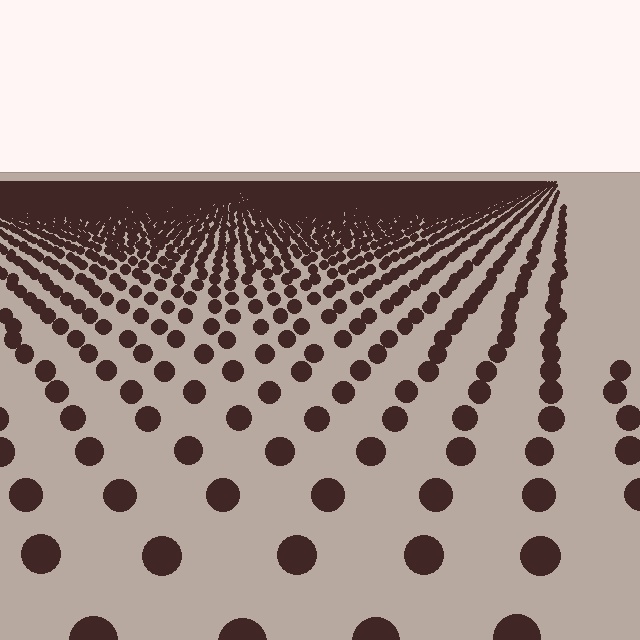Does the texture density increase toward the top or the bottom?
Density increases toward the top.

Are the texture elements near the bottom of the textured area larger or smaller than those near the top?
Larger. Near the bottom, elements are closer to the viewer and appear at a bigger on-screen size.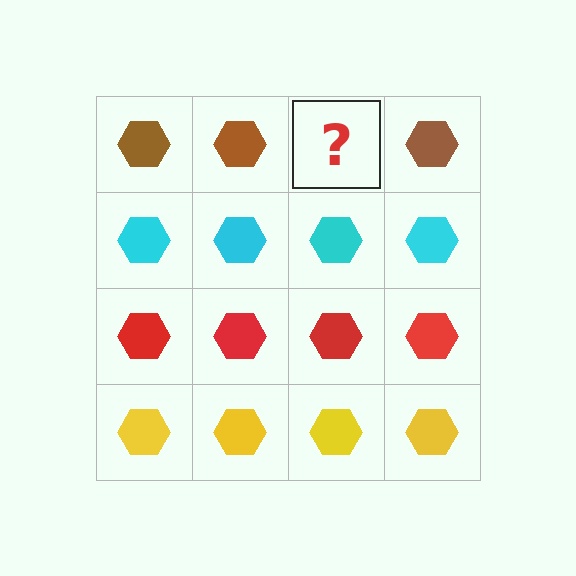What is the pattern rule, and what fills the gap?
The rule is that each row has a consistent color. The gap should be filled with a brown hexagon.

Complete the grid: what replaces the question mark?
The question mark should be replaced with a brown hexagon.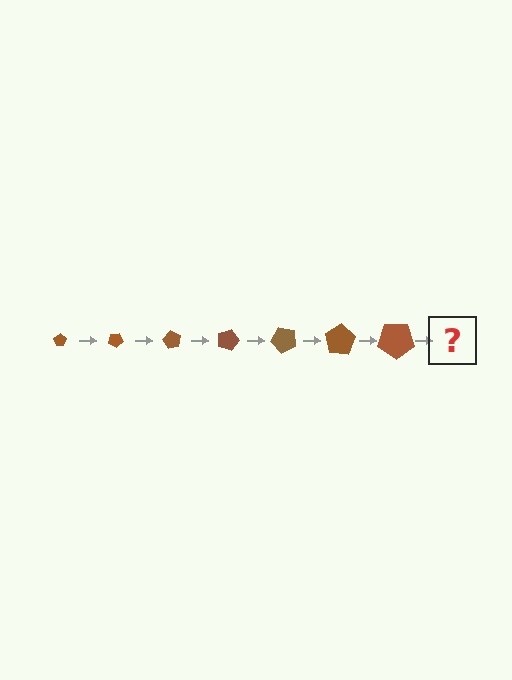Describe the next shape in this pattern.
It should be a pentagon, larger than the previous one and rotated 210 degrees from the start.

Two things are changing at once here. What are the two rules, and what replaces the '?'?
The two rules are that the pentagon grows larger each step and it rotates 30 degrees each step. The '?' should be a pentagon, larger than the previous one and rotated 210 degrees from the start.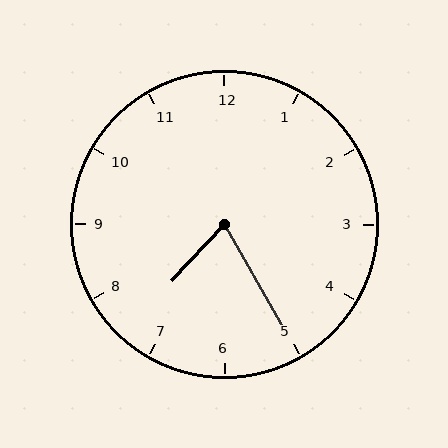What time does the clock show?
7:25.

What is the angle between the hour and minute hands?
Approximately 72 degrees.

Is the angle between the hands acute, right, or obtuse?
It is acute.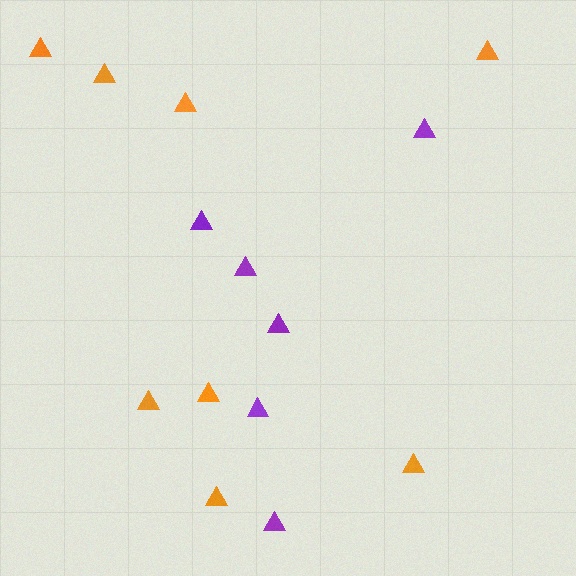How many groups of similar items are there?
There are 2 groups: one group of orange triangles (8) and one group of purple triangles (6).